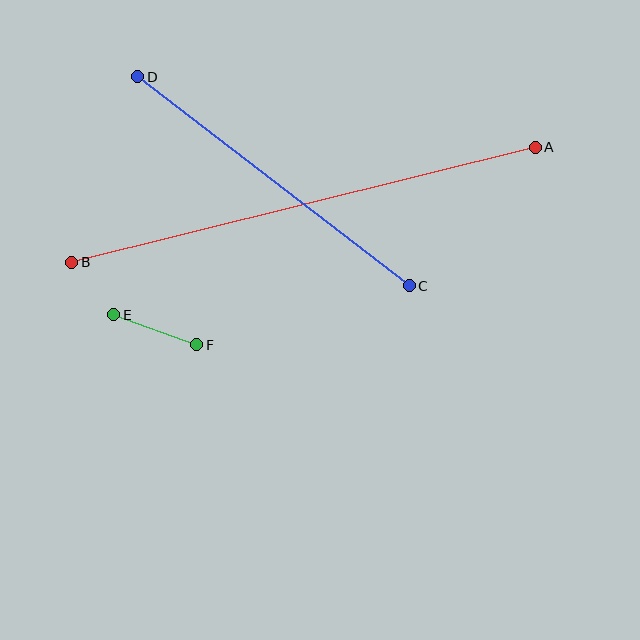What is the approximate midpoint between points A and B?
The midpoint is at approximately (303, 205) pixels.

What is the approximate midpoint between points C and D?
The midpoint is at approximately (274, 181) pixels.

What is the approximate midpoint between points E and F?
The midpoint is at approximately (155, 330) pixels.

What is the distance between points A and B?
The distance is approximately 478 pixels.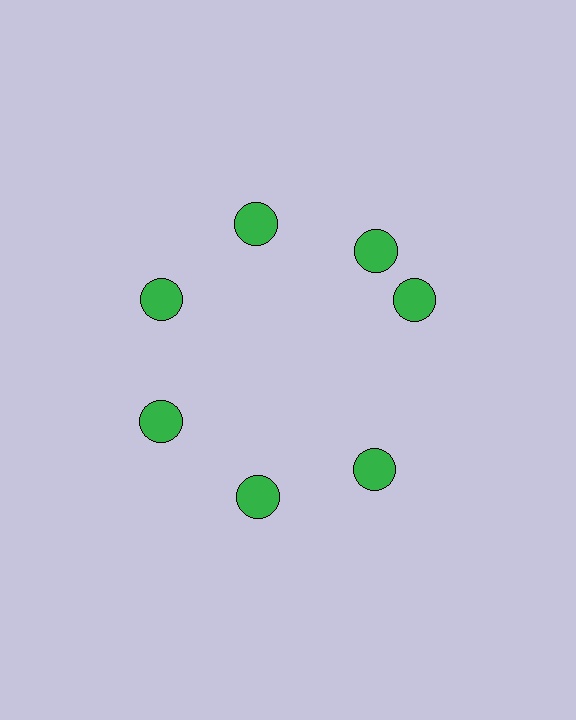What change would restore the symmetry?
The symmetry would be restored by rotating it back into even spacing with its neighbors so that all 7 circles sit at equal angles and equal distance from the center.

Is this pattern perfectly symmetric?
No. The 7 green circles are arranged in a ring, but one element near the 3 o'clock position is rotated out of alignment along the ring, breaking the 7-fold rotational symmetry.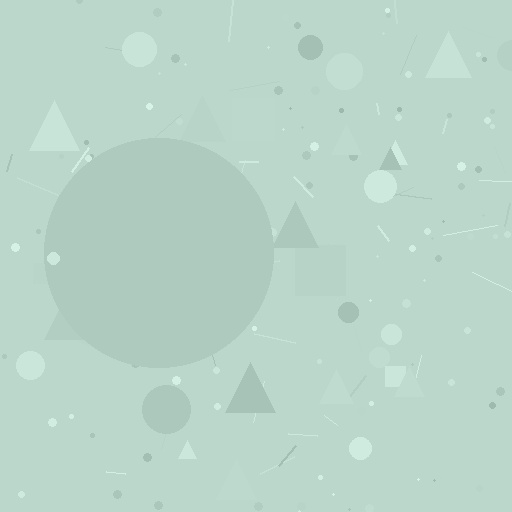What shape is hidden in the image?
A circle is hidden in the image.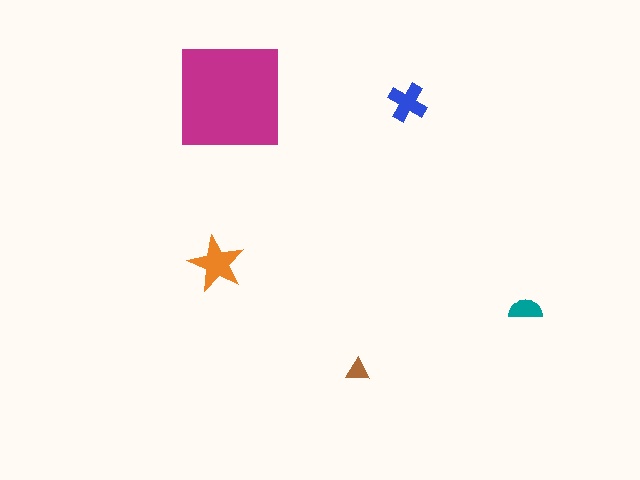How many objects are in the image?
There are 5 objects in the image.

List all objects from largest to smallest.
The magenta square, the orange star, the blue cross, the teal semicircle, the brown triangle.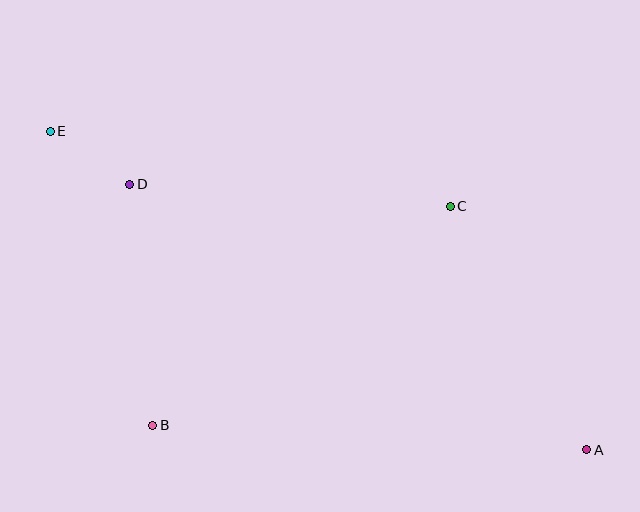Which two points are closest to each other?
Points D and E are closest to each other.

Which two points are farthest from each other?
Points A and E are farthest from each other.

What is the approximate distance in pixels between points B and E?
The distance between B and E is approximately 312 pixels.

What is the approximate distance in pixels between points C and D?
The distance between C and D is approximately 321 pixels.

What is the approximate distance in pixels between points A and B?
The distance between A and B is approximately 435 pixels.